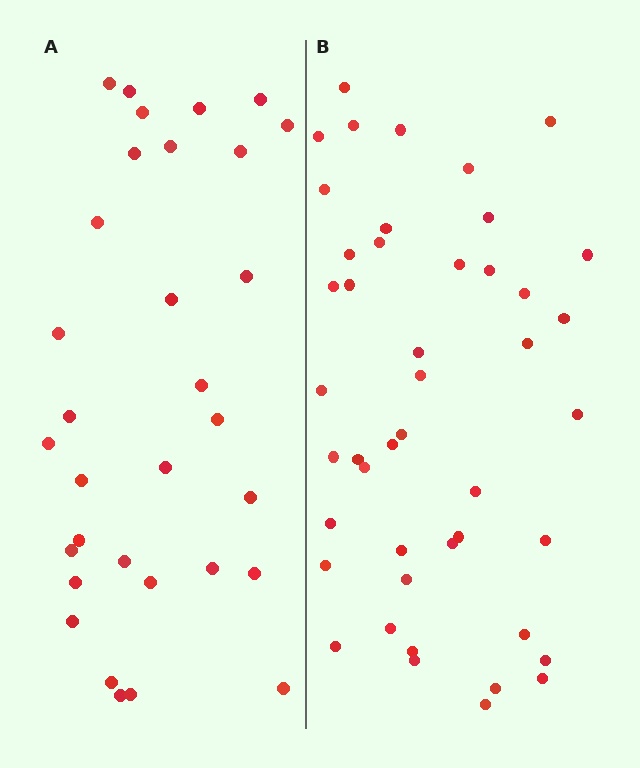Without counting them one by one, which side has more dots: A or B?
Region B (the right region) has more dots.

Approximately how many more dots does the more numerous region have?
Region B has approximately 15 more dots than region A.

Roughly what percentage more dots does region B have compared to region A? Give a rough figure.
About 40% more.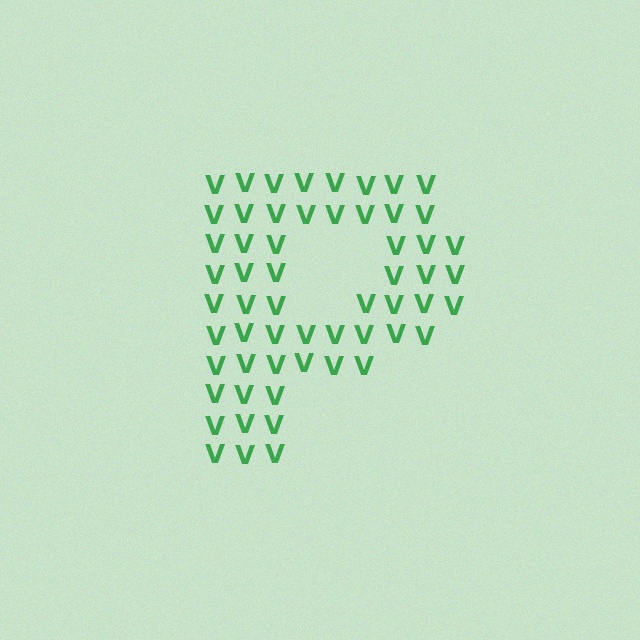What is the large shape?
The large shape is the letter P.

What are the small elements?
The small elements are letter V's.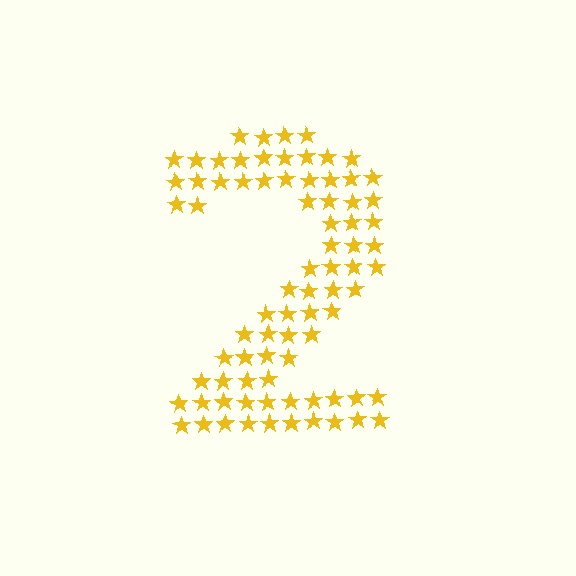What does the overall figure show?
The overall figure shows the digit 2.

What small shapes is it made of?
It is made of small stars.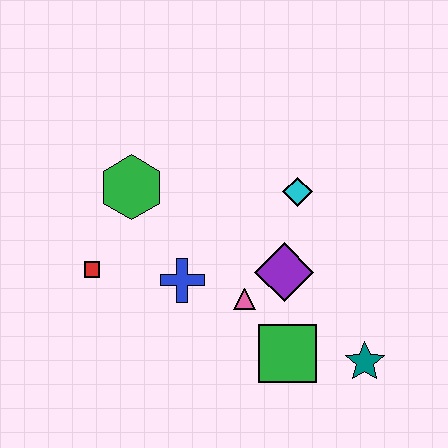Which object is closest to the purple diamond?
The pink triangle is closest to the purple diamond.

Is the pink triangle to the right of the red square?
Yes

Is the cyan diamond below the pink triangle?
No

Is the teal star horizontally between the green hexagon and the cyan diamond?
No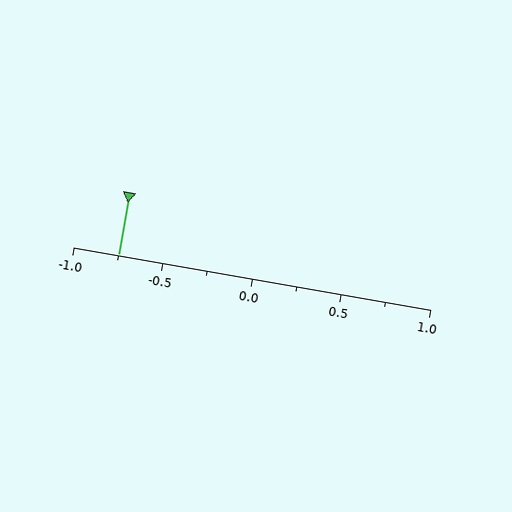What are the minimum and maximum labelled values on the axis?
The axis runs from -1.0 to 1.0.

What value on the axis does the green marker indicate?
The marker indicates approximately -0.75.